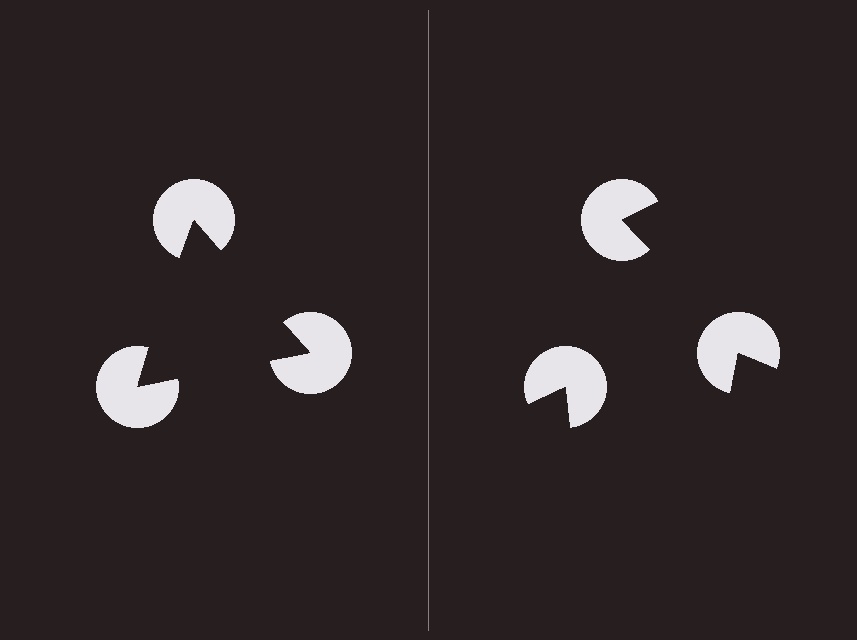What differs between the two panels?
The pac-man discs are positioned identically on both sides; only the wedge orientations differ. On the left they align to a triangle; on the right they are misaligned.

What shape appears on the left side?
An illusory triangle.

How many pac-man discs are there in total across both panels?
6 — 3 on each side.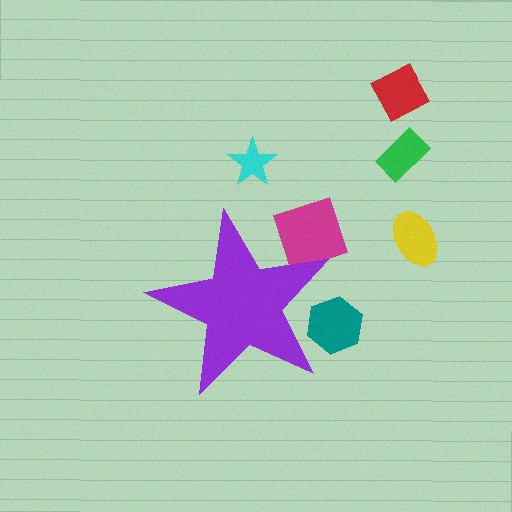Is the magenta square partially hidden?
Yes, the magenta square is partially hidden behind the purple star.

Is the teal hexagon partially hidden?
Yes, the teal hexagon is partially hidden behind the purple star.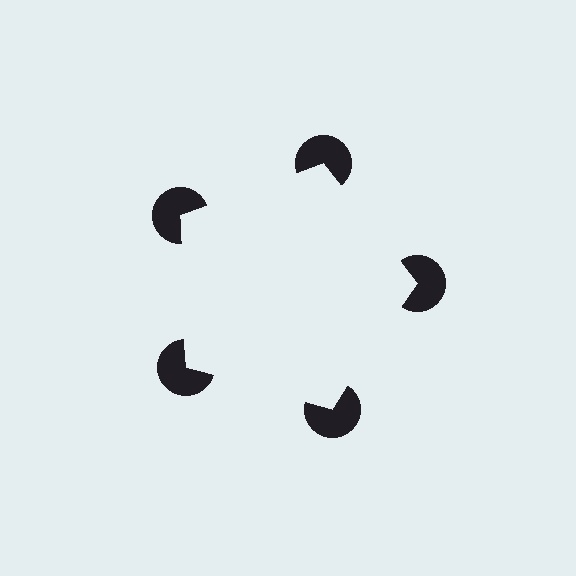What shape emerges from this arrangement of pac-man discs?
An illusory pentagon — its edges are inferred from the aligned wedge cuts in the pac-man discs, not physically drawn.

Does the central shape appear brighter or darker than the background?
It typically appears slightly brighter than the background, even though no actual brightness change is drawn.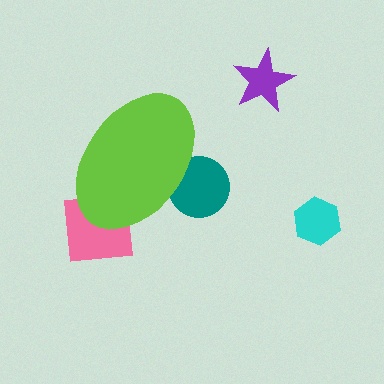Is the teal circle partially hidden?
Yes, the teal circle is partially hidden behind the lime ellipse.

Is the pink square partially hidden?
Yes, the pink square is partially hidden behind the lime ellipse.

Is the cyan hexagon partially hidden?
No, the cyan hexagon is fully visible.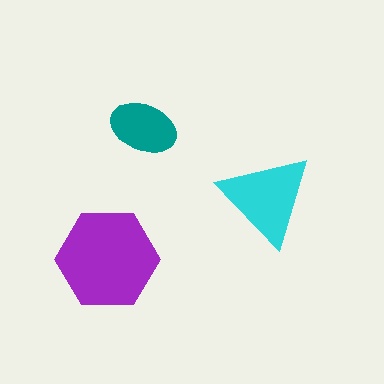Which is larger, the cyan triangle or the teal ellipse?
The cyan triangle.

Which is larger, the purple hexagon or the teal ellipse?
The purple hexagon.